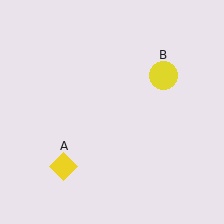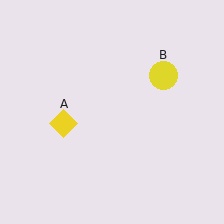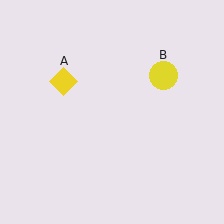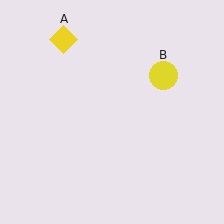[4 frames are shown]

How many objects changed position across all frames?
1 object changed position: yellow diamond (object A).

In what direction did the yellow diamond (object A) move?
The yellow diamond (object A) moved up.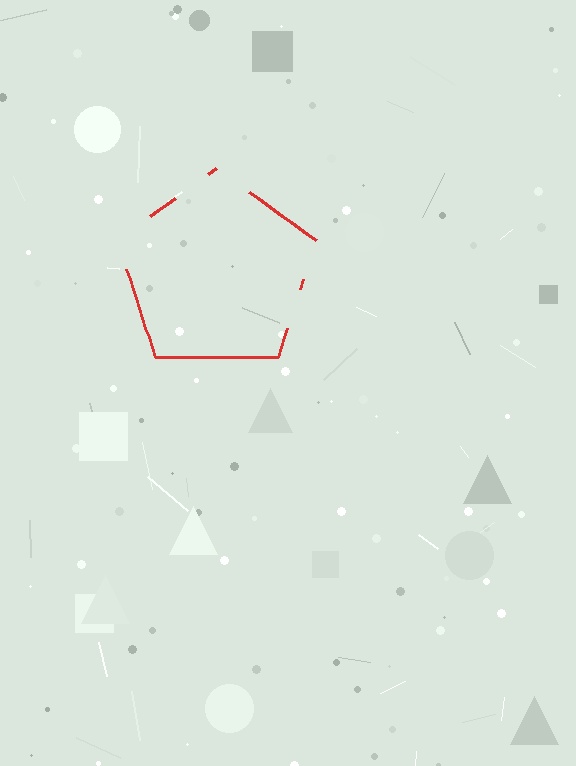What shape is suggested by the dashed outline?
The dashed outline suggests a pentagon.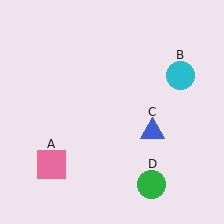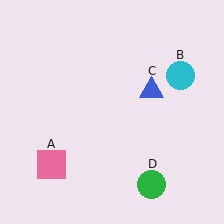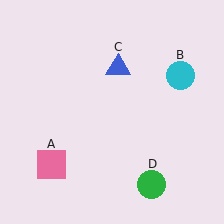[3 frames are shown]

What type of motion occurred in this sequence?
The blue triangle (object C) rotated counterclockwise around the center of the scene.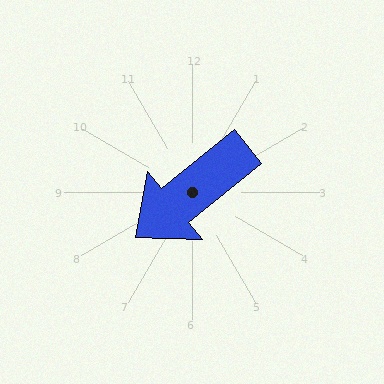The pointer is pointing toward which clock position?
Roughly 8 o'clock.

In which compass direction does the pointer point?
Southwest.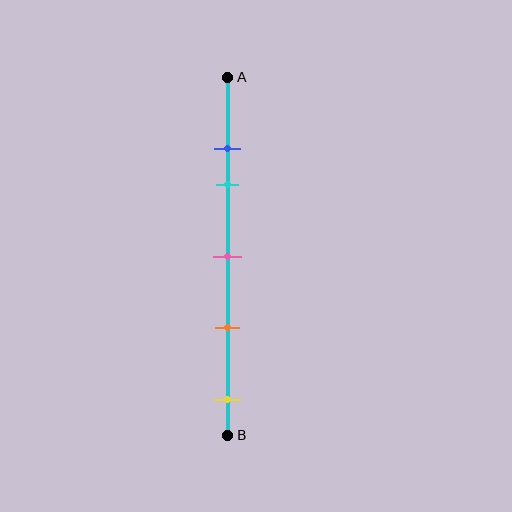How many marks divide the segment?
There are 5 marks dividing the segment.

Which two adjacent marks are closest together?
The blue and cyan marks are the closest adjacent pair.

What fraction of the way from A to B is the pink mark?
The pink mark is approximately 50% (0.5) of the way from A to B.